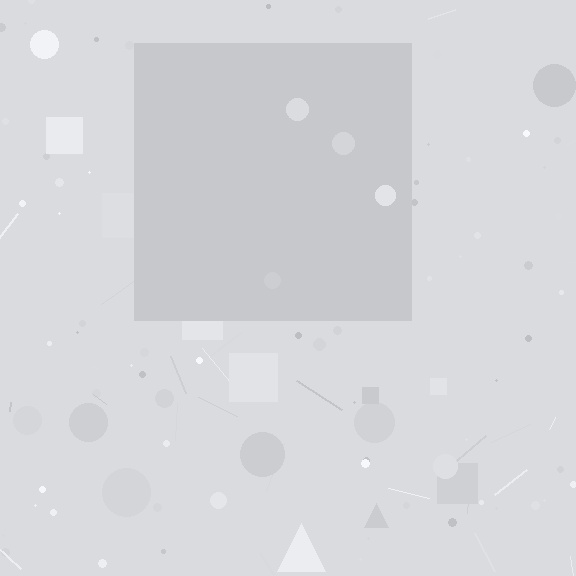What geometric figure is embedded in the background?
A square is embedded in the background.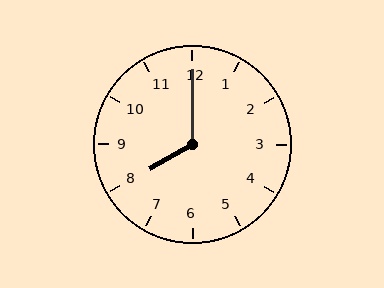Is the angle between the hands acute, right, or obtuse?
It is obtuse.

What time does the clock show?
8:00.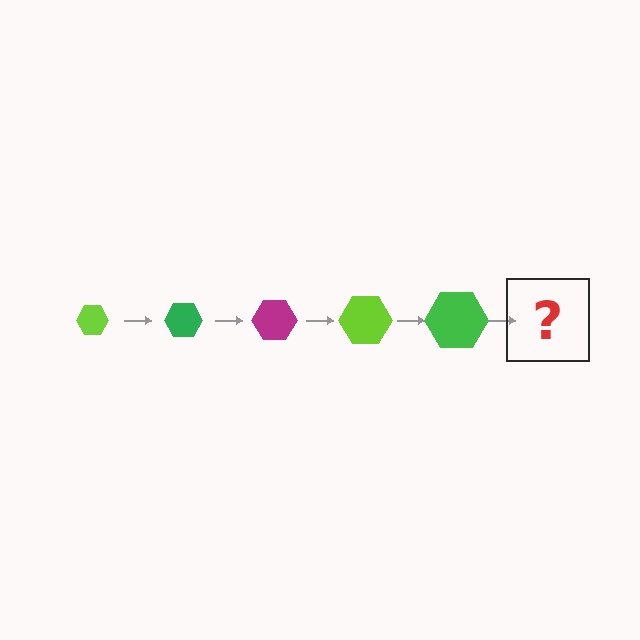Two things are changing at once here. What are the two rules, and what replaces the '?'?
The two rules are that the hexagon grows larger each step and the color cycles through lime, green, and magenta. The '?' should be a magenta hexagon, larger than the previous one.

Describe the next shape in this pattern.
It should be a magenta hexagon, larger than the previous one.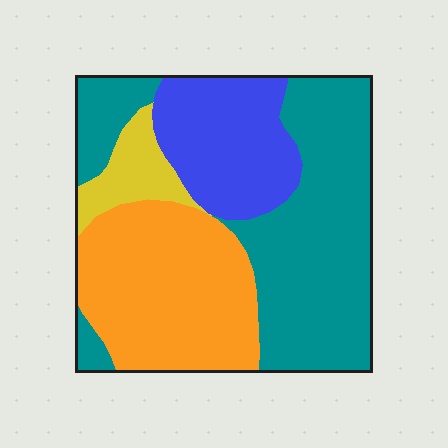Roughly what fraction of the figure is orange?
Orange takes up between a sixth and a third of the figure.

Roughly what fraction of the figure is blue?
Blue covers 19% of the figure.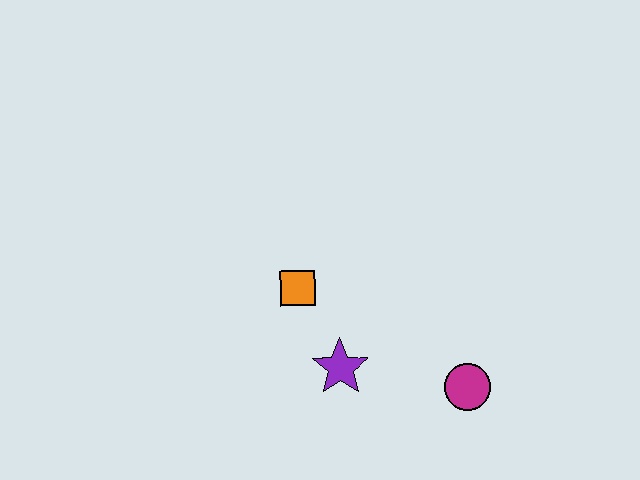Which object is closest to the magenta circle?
The purple star is closest to the magenta circle.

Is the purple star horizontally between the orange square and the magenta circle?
Yes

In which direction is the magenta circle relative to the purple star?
The magenta circle is to the right of the purple star.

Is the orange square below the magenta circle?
No